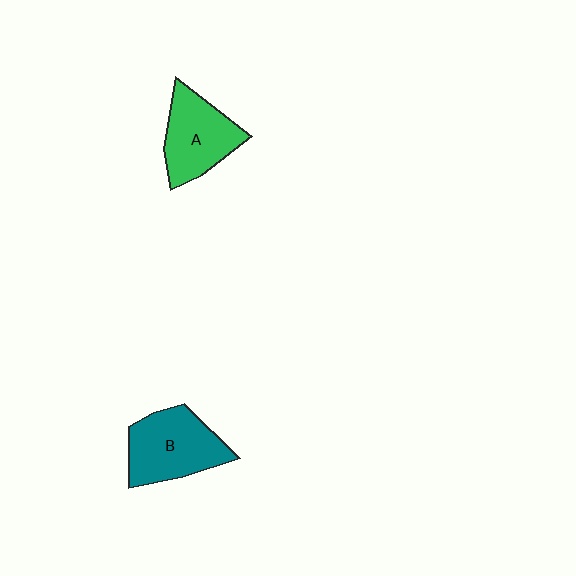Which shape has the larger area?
Shape B (teal).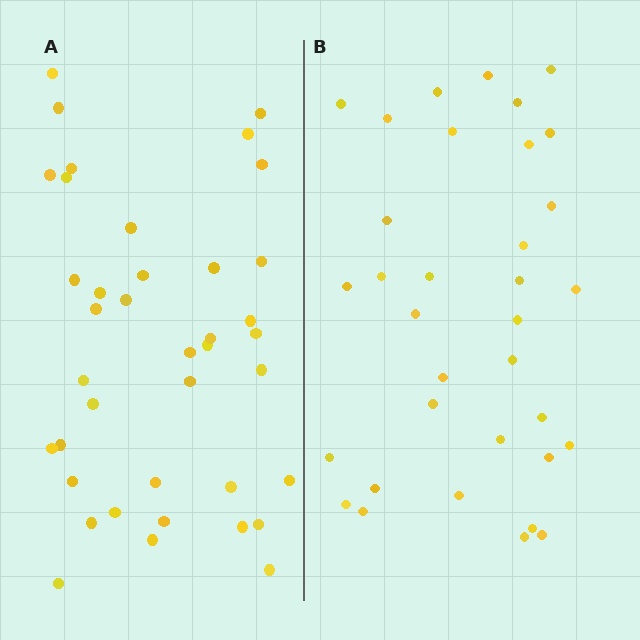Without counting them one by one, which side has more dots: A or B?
Region A (the left region) has more dots.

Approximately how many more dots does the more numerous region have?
Region A has about 5 more dots than region B.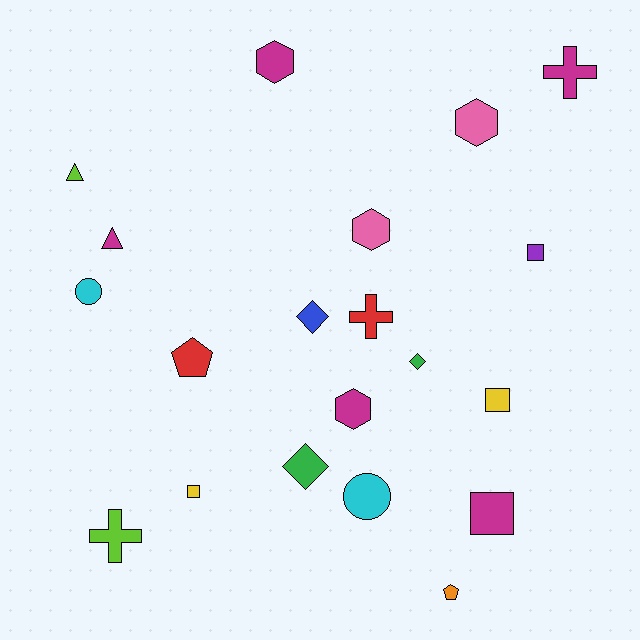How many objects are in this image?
There are 20 objects.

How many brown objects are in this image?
There are no brown objects.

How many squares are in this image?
There are 4 squares.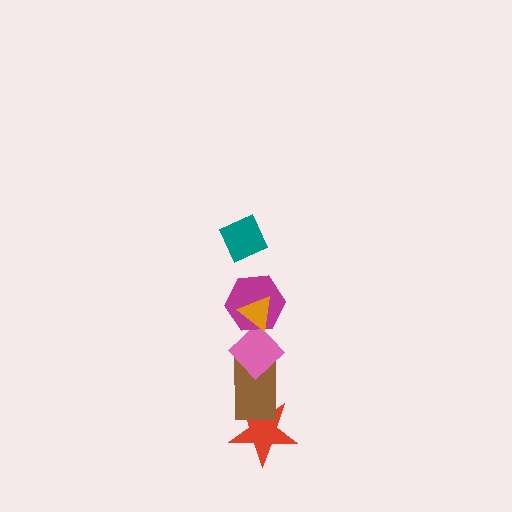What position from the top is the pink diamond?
The pink diamond is 4th from the top.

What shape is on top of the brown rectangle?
The pink diamond is on top of the brown rectangle.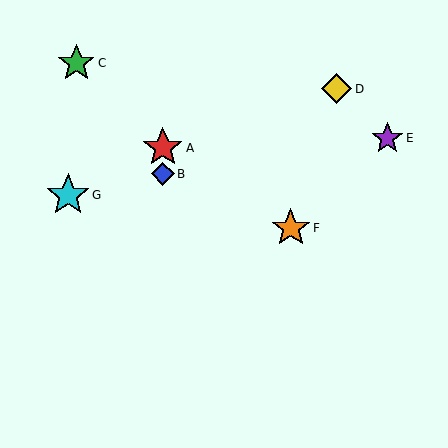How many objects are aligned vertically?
2 objects (A, B) are aligned vertically.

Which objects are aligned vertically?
Objects A, B are aligned vertically.